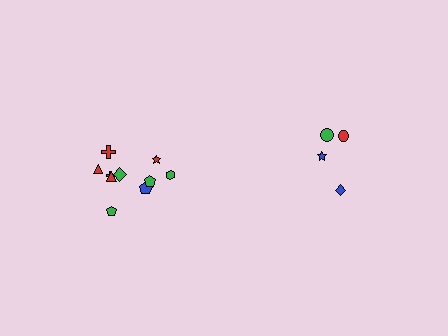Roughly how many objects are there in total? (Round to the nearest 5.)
Roughly 15 objects in total.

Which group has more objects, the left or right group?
The left group.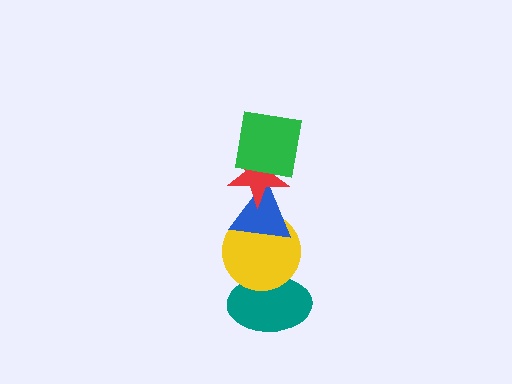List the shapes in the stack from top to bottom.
From top to bottom: the green square, the red star, the blue triangle, the yellow circle, the teal ellipse.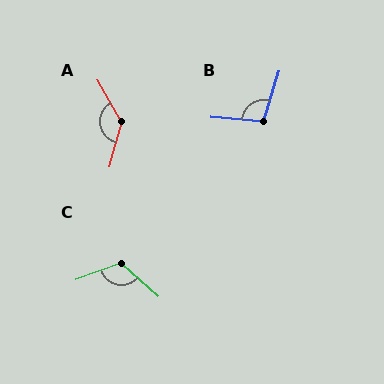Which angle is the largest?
A, at approximately 135 degrees.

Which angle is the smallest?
B, at approximately 102 degrees.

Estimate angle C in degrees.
Approximately 118 degrees.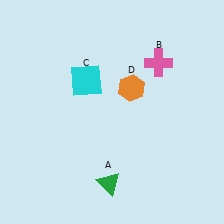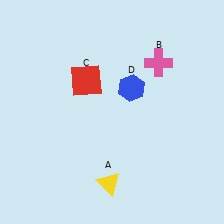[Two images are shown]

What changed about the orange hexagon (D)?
In Image 1, D is orange. In Image 2, it changed to blue.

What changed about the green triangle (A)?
In Image 1, A is green. In Image 2, it changed to yellow.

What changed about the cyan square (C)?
In Image 1, C is cyan. In Image 2, it changed to red.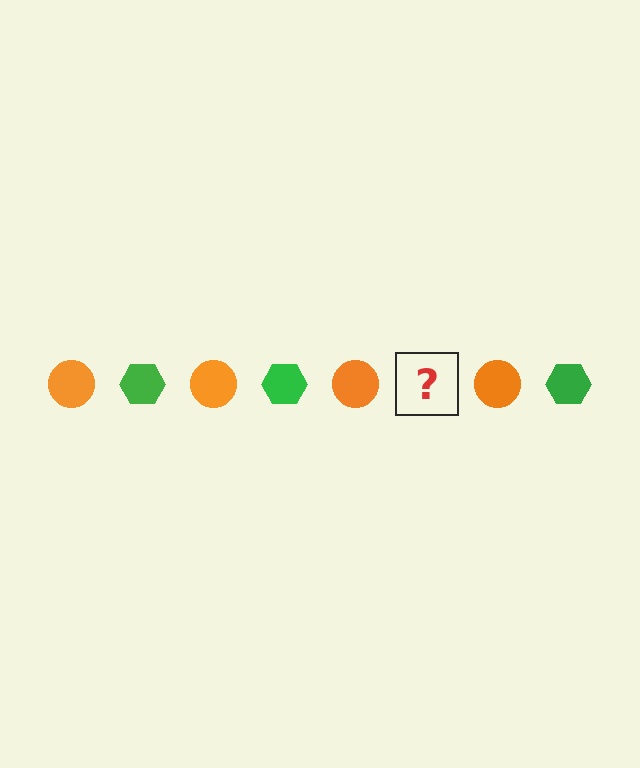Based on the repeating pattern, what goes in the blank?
The blank should be a green hexagon.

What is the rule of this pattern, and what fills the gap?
The rule is that the pattern alternates between orange circle and green hexagon. The gap should be filled with a green hexagon.